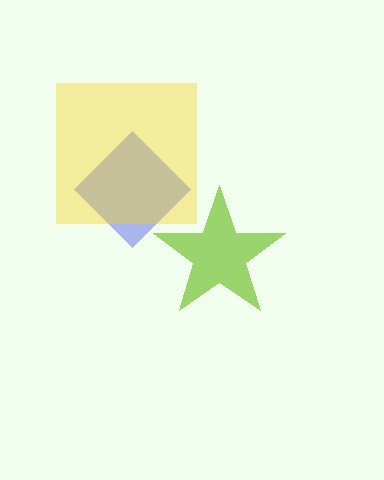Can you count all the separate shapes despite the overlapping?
Yes, there are 3 separate shapes.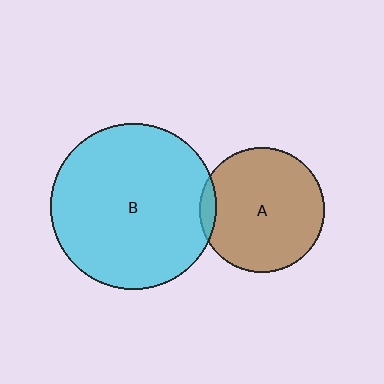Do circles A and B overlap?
Yes.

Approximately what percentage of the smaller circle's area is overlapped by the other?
Approximately 5%.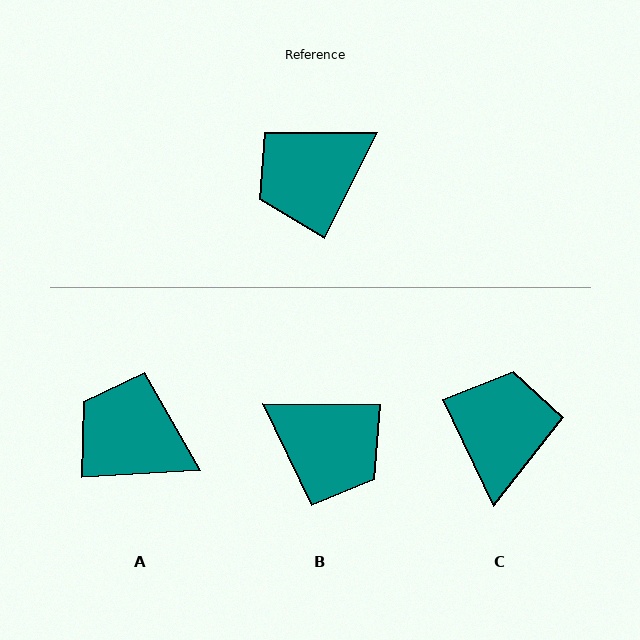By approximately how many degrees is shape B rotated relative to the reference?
Approximately 116 degrees counter-clockwise.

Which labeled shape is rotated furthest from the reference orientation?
C, about 128 degrees away.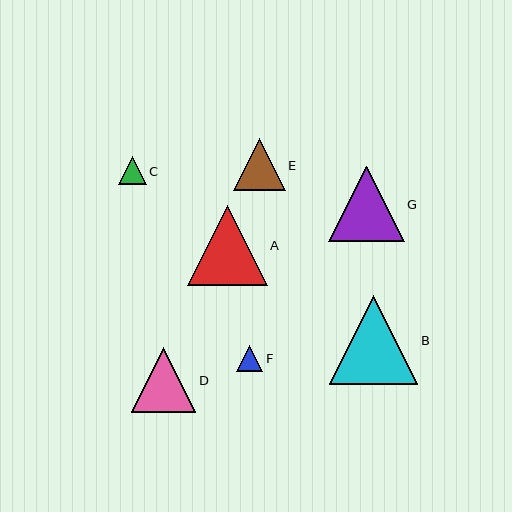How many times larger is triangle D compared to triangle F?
Triangle D is approximately 2.5 times the size of triangle F.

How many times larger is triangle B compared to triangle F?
Triangle B is approximately 3.4 times the size of triangle F.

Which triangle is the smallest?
Triangle F is the smallest with a size of approximately 26 pixels.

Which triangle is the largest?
Triangle B is the largest with a size of approximately 89 pixels.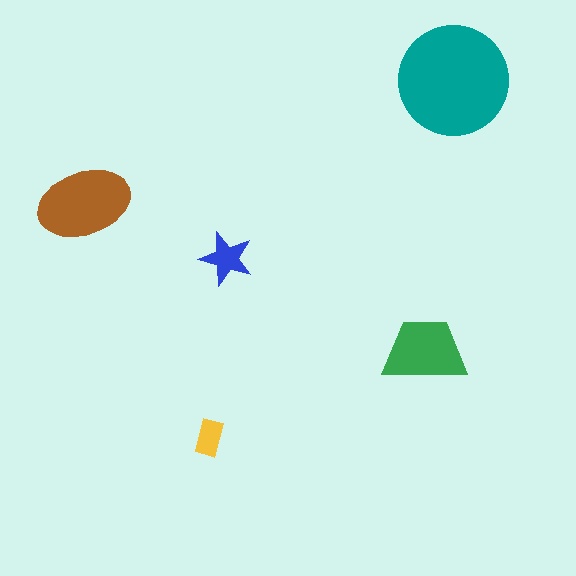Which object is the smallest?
The yellow rectangle.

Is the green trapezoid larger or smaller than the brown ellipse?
Smaller.